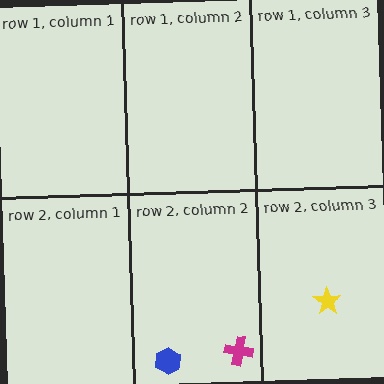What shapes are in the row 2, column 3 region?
The yellow star.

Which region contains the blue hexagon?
The row 2, column 2 region.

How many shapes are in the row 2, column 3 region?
1.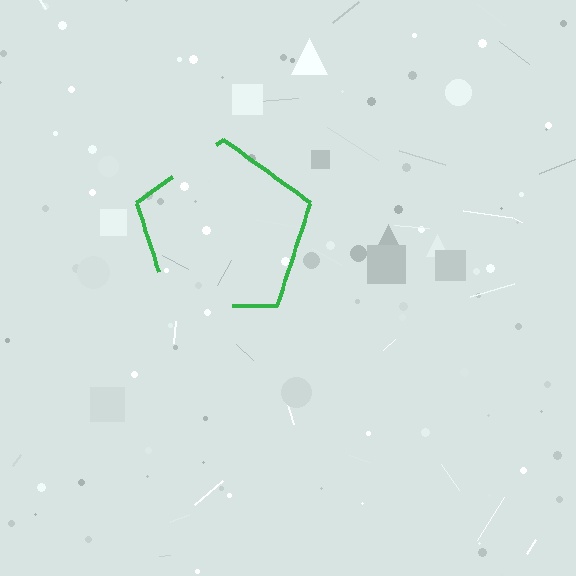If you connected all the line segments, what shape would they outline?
They would outline a pentagon.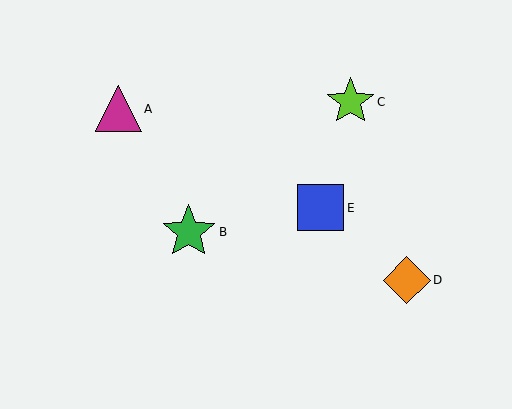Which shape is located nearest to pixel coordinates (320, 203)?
The blue square (labeled E) at (321, 208) is nearest to that location.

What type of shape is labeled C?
Shape C is a lime star.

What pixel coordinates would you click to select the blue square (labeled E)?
Click at (321, 208) to select the blue square E.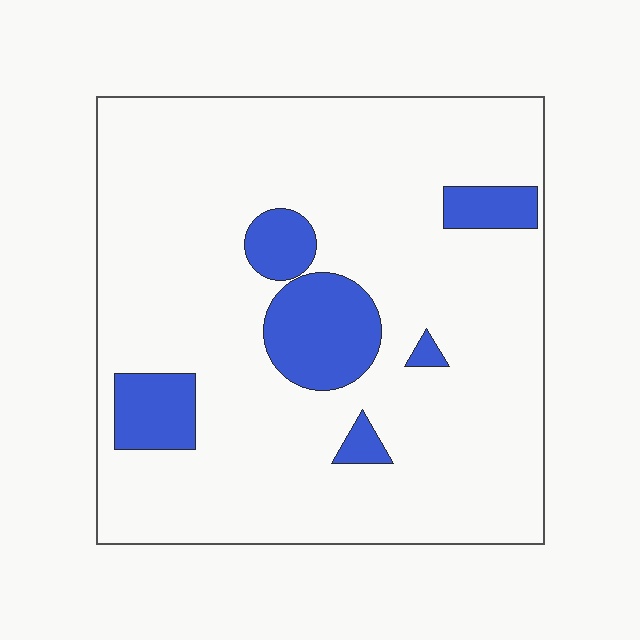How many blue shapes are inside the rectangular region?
6.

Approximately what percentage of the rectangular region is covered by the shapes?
Approximately 15%.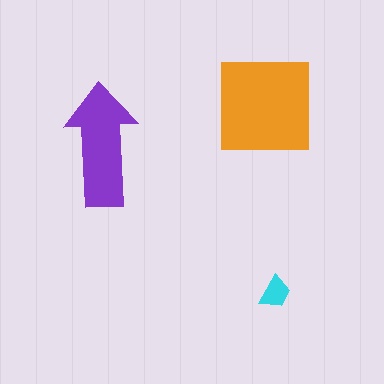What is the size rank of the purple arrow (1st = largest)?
2nd.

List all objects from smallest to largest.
The cyan trapezoid, the purple arrow, the orange square.